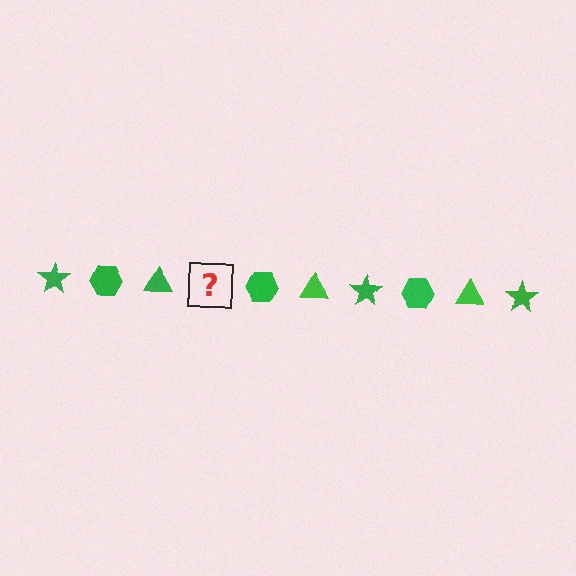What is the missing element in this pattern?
The missing element is a green star.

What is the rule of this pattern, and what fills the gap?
The rule is that the pattern cycles through star, hexagon, triangle shapes in green. The gap should be filled with a green star.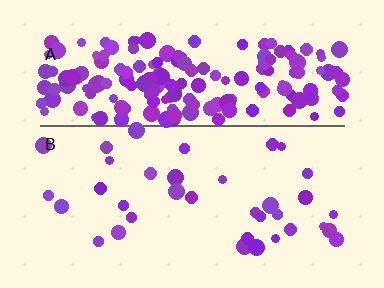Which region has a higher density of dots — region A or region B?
A (the top).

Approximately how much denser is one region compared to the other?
Approximately 5.5× — region A over region B.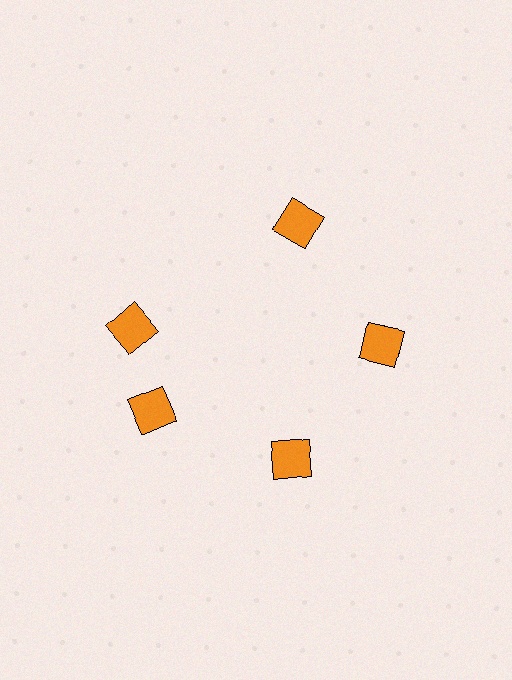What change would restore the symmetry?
The symmetry would be restored by rotating it back into even spacing with its neighbors so that all 5 squares sit at equal angles and equal distance from the center.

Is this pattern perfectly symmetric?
No. The 5 orange squares are arranged in a ring, but one element near the 10 o'clock position is rotated out of alignment along the ring, breaking the 5-fold rotational symmetry.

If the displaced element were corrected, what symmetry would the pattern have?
It would have 5-fold rotational symmetry — the pattern would map onto itself every 72 degrees.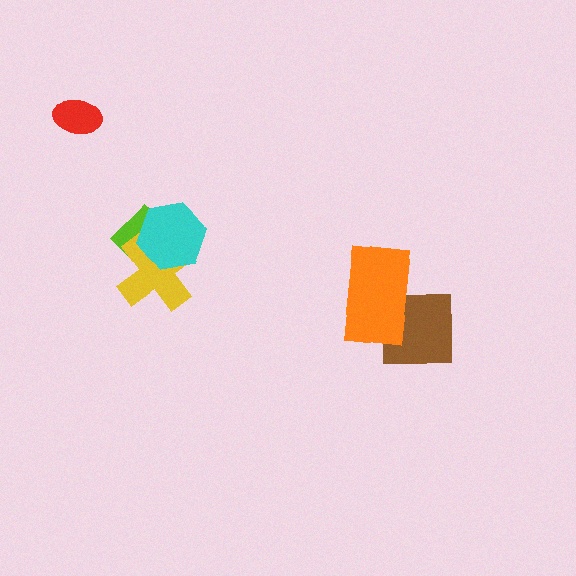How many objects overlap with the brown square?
1 object overlaps with the brown square.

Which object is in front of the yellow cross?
The cyan hexagon is in front of the yellow cross.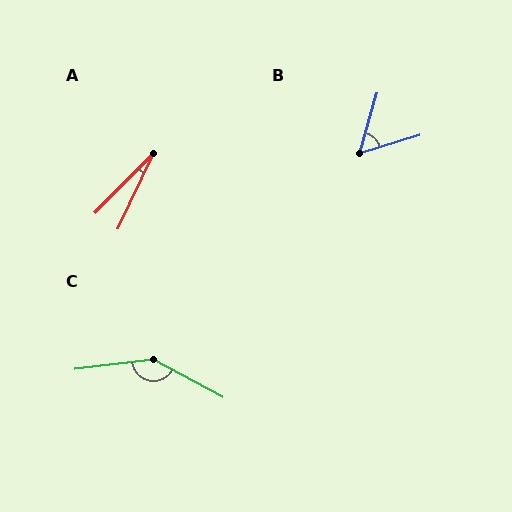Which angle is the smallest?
A, at approximately 19 degrees.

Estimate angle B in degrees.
Approximately 57 degrees.